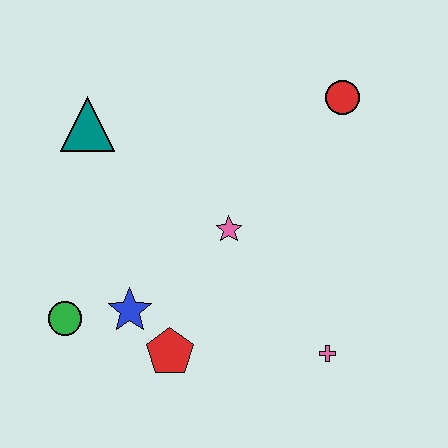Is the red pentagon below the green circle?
Yes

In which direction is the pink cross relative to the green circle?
The pink cross is to the right of the green circle.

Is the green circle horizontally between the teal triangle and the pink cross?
No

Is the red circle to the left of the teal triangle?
No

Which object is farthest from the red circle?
The green circle is farthest from the red circle.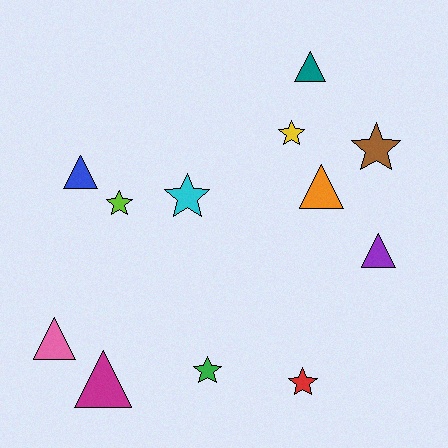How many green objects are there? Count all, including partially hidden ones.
There is 1 green object.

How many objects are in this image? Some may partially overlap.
There are 12 objects.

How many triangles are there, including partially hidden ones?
There are 6 triangles.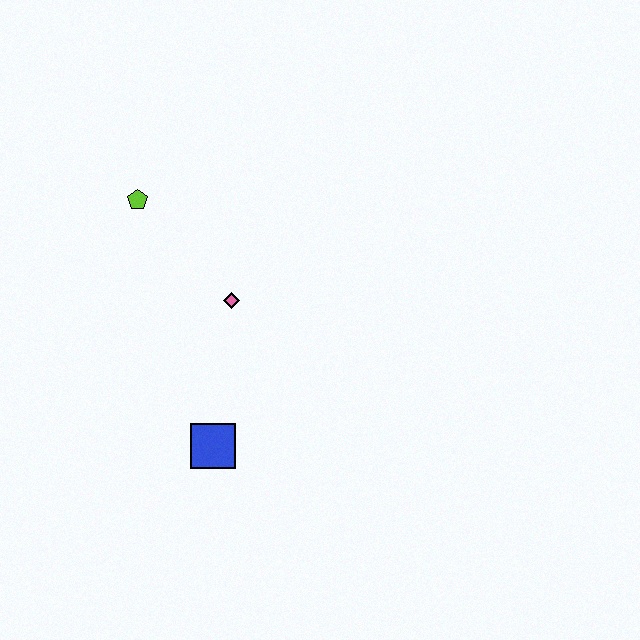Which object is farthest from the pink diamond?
The blue square is farthest from the pink diamond.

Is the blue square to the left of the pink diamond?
Yes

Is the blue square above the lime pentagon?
No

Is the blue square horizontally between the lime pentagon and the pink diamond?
Yes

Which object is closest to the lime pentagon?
The pink diamond is closest to the lime pentagon.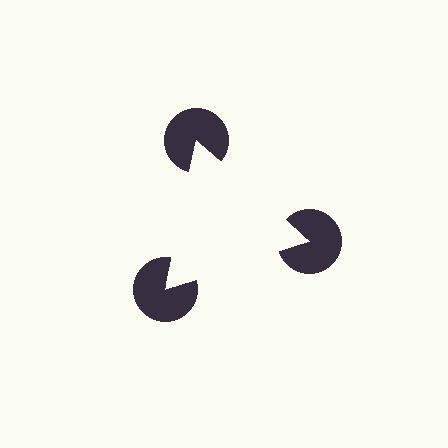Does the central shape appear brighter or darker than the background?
It typically appears slightly brighter than the background, even though no actual brightness change is drawn.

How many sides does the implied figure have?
3 sides.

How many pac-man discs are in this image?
There are 3 — one at each vertex of the illusory triangle.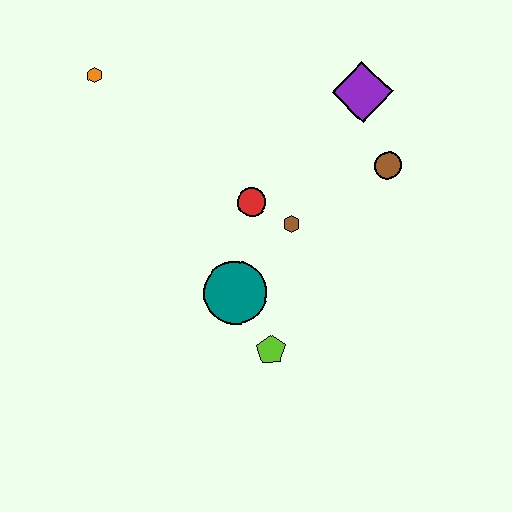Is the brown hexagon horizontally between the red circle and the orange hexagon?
No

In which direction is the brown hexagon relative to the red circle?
The brown hexagon is to the right of the red circle.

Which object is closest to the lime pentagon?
The teal circle is closest to the lime pentagon.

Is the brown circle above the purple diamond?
No